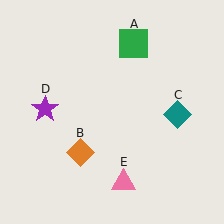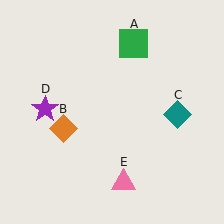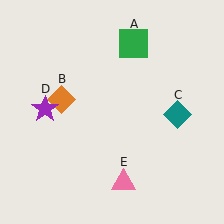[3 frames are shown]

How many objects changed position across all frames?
1 object changed position: orange diamond (object B).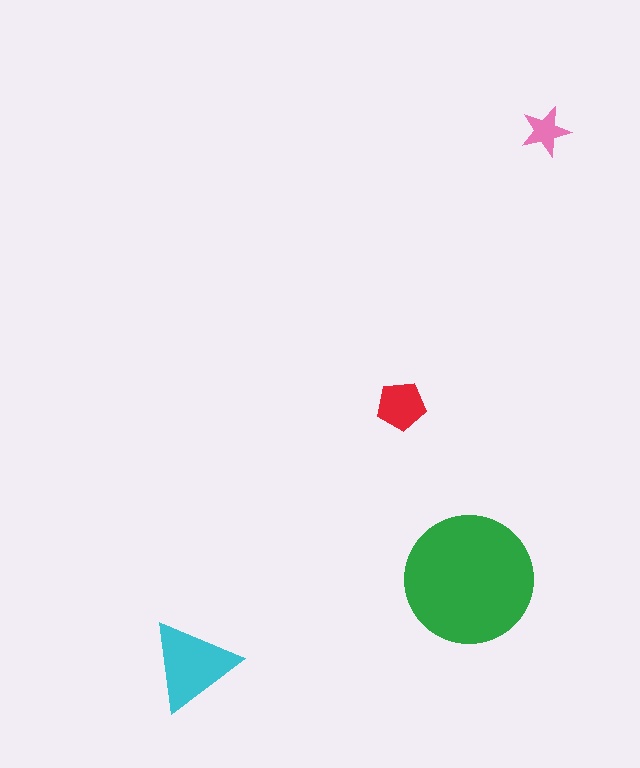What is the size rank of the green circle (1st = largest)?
1st.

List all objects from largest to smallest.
The green circle, the cyan triangle, the red pentagon, the pink star.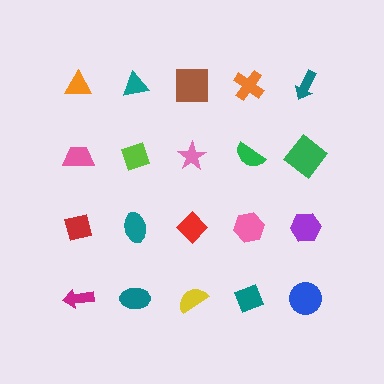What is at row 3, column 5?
A purple hexagon.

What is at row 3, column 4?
A pink hexagon.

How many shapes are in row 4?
5 shapes.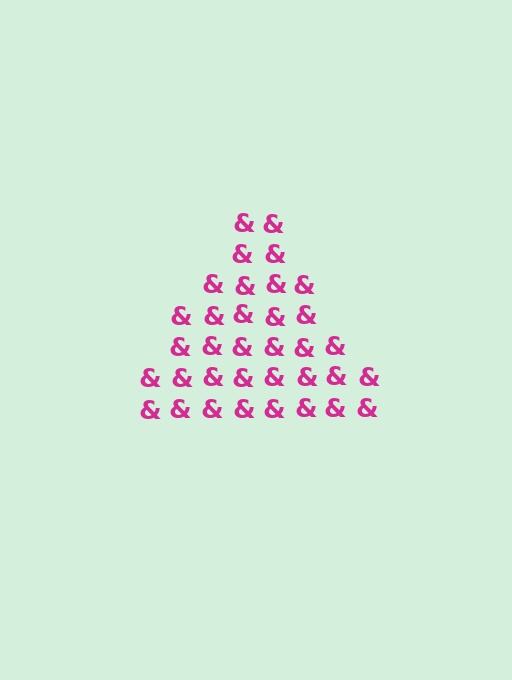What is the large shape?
The large shape is a triangle.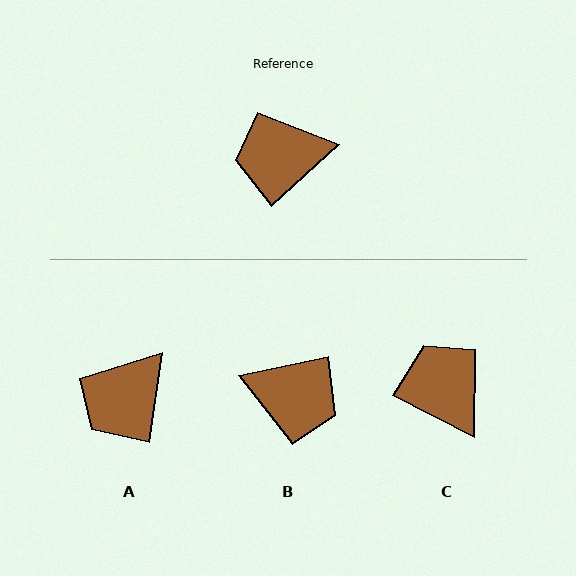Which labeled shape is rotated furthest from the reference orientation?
B, about 149 degrees away.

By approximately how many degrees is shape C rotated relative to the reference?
Approximately 70 degrees clockwise.